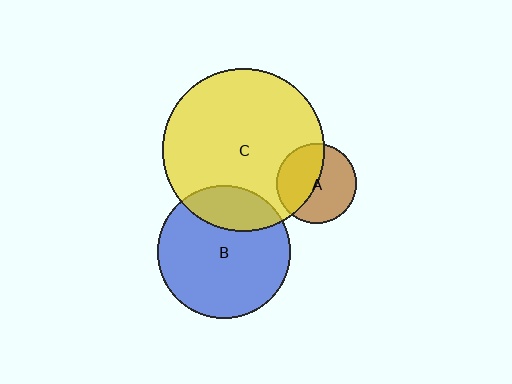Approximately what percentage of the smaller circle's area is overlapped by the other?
Approximately 25%.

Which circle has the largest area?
Circle C (yellow).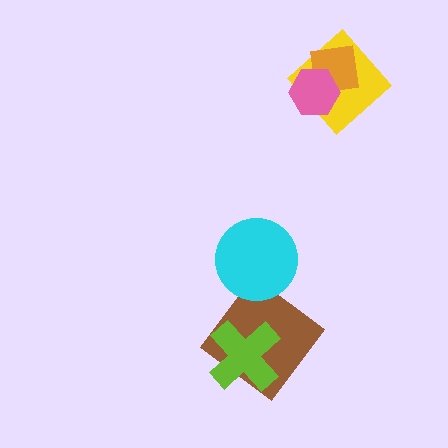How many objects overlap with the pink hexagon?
2 objects overlap with the pink hexagon.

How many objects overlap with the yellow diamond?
2 objects overlap with the yellow diamond.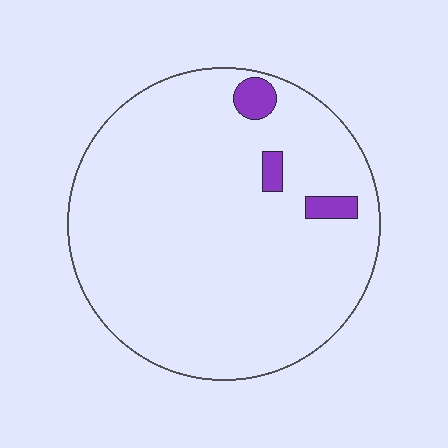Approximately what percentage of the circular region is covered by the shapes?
Approximately 5%.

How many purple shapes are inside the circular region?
3.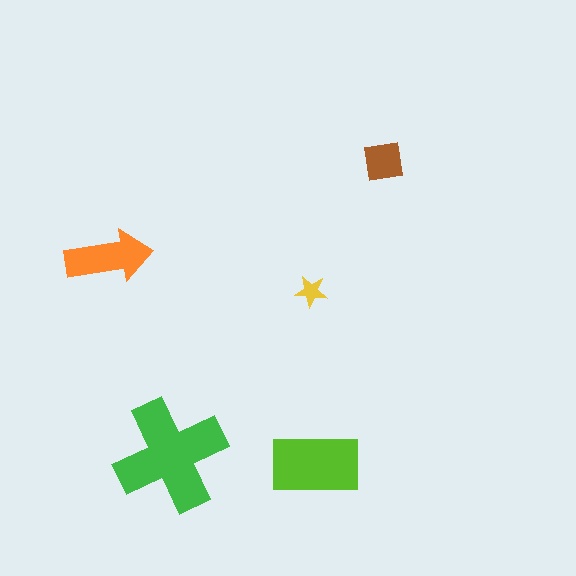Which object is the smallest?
The yellow star.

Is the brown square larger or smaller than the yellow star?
Larger.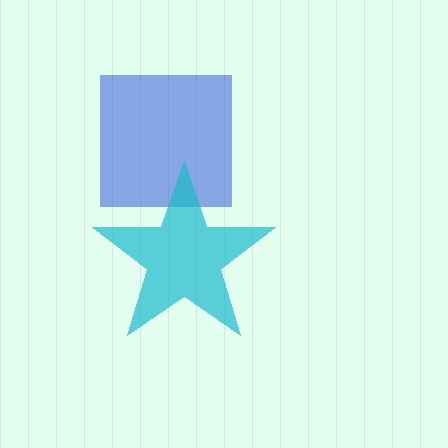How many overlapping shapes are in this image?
There are 2 overlapping shapes in the image.